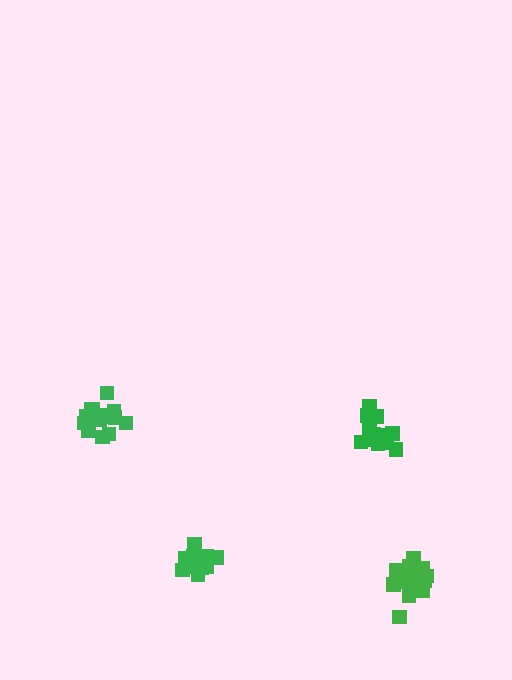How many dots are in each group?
Group 1: 18 dots, Group 2: 14 dots, Group 3: 17 dots, Group 4: 13 dots (62 total).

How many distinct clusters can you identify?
There are 4 distinct clusters.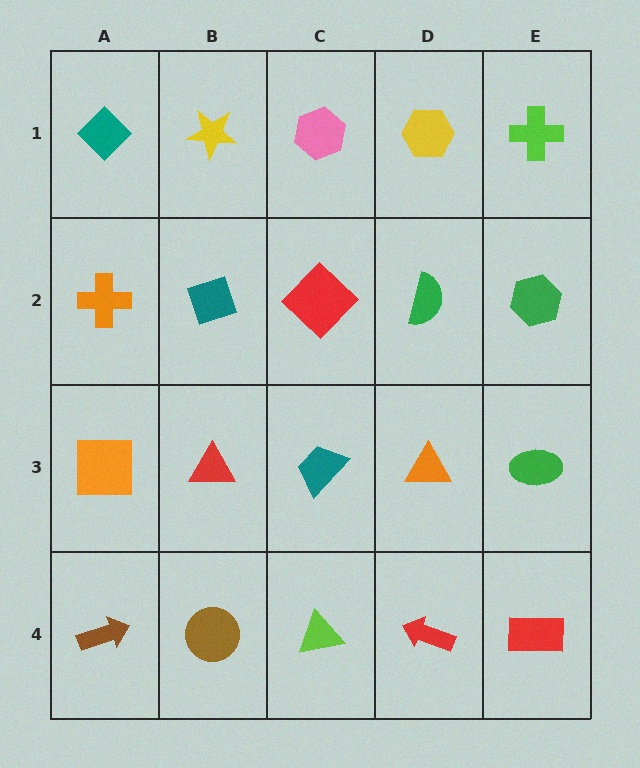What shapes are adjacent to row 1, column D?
A green semicircle (row 2, column D), a pink hexagon (row 1, column C), a lime cross (row 1, column E).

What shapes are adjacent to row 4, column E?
A green ellipse (row 3, column E), a red arrow (row 4, column D).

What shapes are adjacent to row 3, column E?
A green hexagon (row 2, column E), a red rectangle (row 4, column E), an orange triangle (row 3, column D).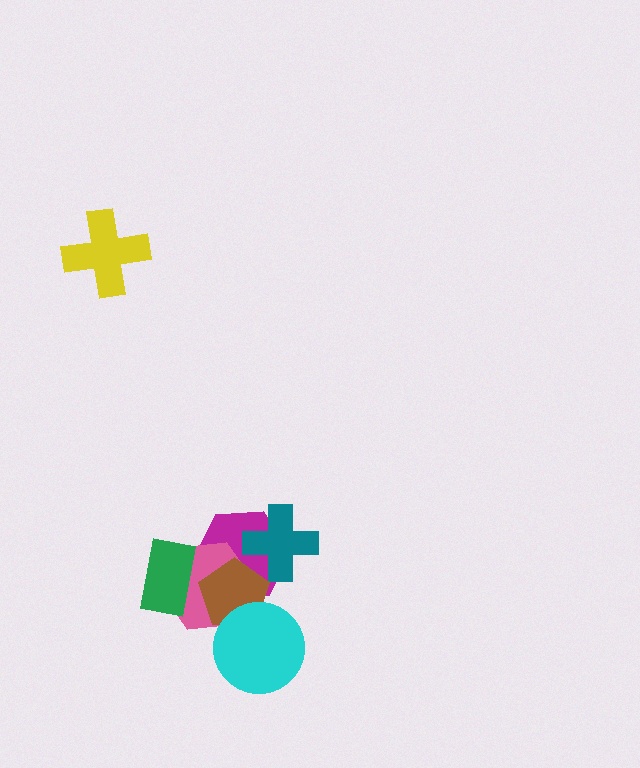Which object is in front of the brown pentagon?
The cyan circle is in front of the brown pentagon.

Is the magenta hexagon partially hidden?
Yes, it is partially covered by another shape.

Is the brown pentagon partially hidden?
Yes, it is partially covered by another shape.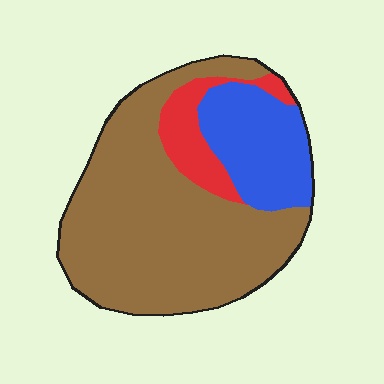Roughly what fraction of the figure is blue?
Blue takes up about one fifth (1/5) of the figure.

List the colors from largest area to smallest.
From largest to smallest: brown, blue, red.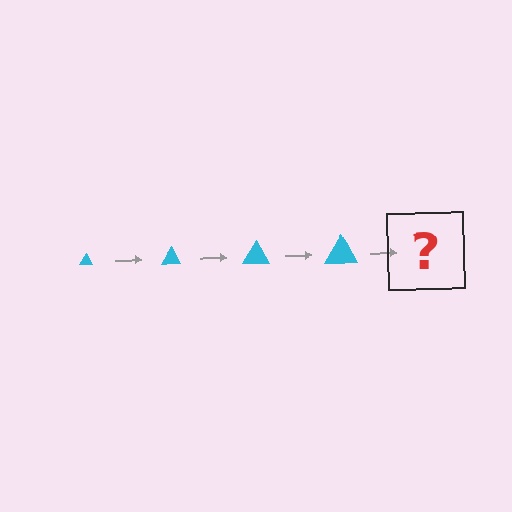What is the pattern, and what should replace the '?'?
The pattern is that the triangle gets progressively larger each step. The '?' should be a cyan triangle, larger than the previous one.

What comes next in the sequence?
The next element should be a cyan triangle, larger than the previous one.